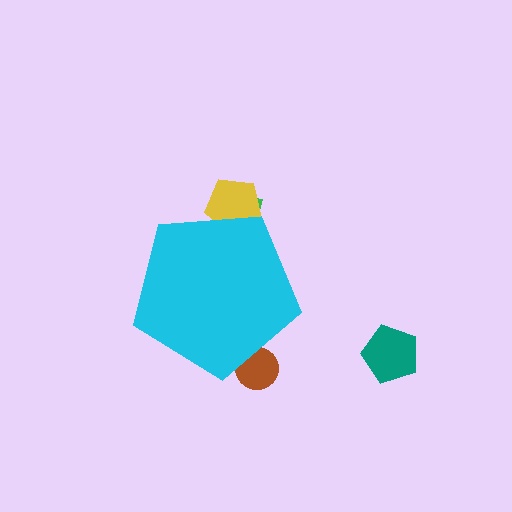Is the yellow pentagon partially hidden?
Yes, the yellow pentagon is partially hidden behind the cyan pentagon.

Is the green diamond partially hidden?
Yes, the green diamond is partially hidden behind the cyan pentagon.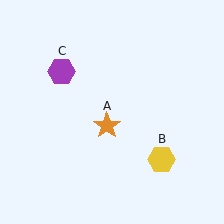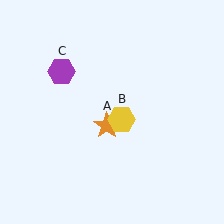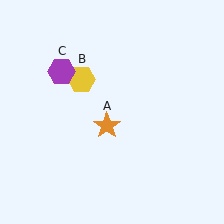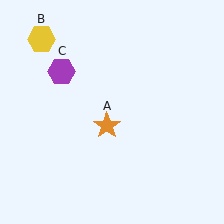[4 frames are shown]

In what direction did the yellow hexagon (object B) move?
The yellow hexagon (object B) moved up and to the left.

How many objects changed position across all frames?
1 object changed position: yellow hexagon (object B).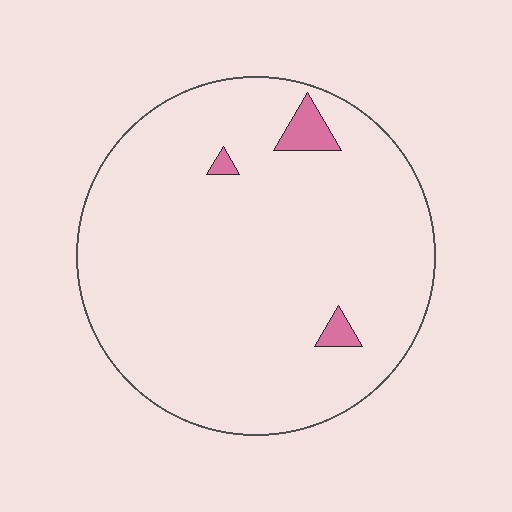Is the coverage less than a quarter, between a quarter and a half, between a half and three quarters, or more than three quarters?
Less than a quarter.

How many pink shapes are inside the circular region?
3.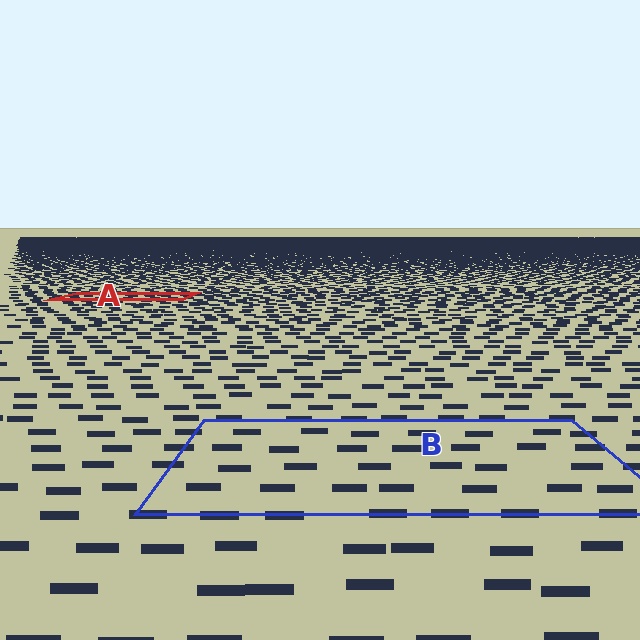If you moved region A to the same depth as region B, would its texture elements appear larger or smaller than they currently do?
They would appear larger. At a closer depth, the same texture elements are projected at a bigger on-screen size.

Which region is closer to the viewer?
Region B is closer. The texture elements there are larger and more spread out.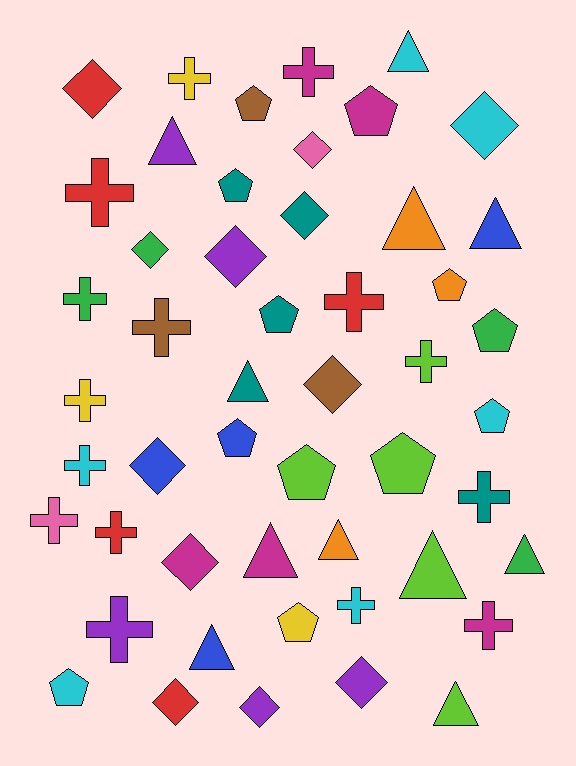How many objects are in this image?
There are 50 objects.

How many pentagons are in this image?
There are 12 pentagons.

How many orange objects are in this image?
There are 3 orange objects.